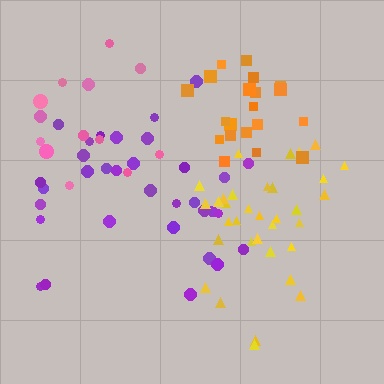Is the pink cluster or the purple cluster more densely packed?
Purple.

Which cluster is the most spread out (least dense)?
Pink.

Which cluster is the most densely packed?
Orange.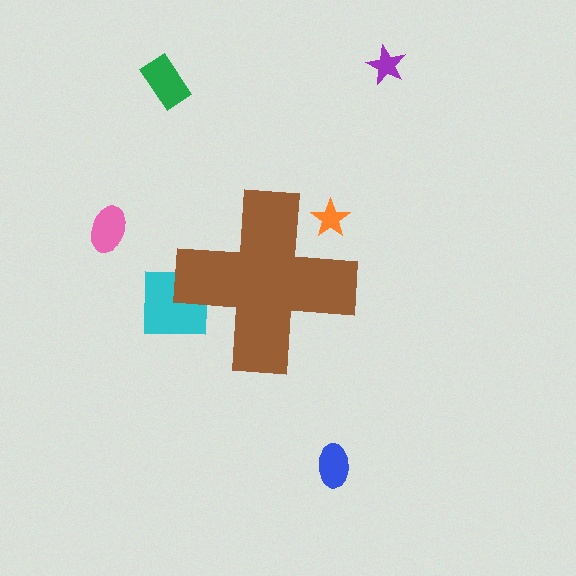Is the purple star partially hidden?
No, the purple star is fully visible.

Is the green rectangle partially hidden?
No, the green rectangle is fully visible.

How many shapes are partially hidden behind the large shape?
2 shapes are partially hidden.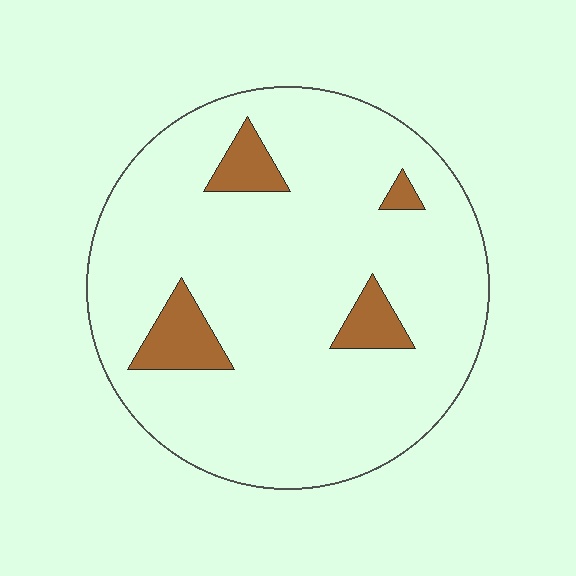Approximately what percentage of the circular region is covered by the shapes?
Approximately 10%.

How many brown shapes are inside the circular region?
4.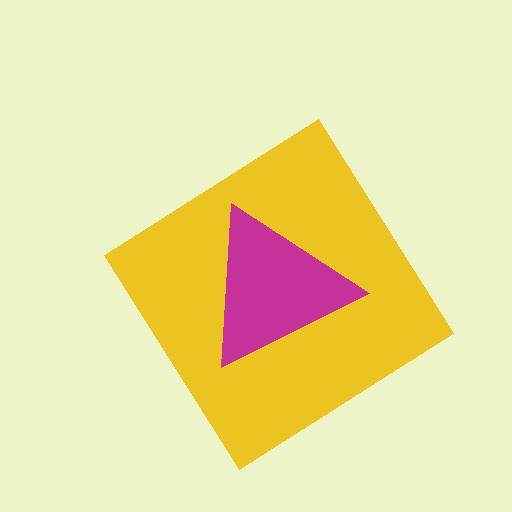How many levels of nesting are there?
2.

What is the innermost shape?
The magenta triangle.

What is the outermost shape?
The yellow diamond.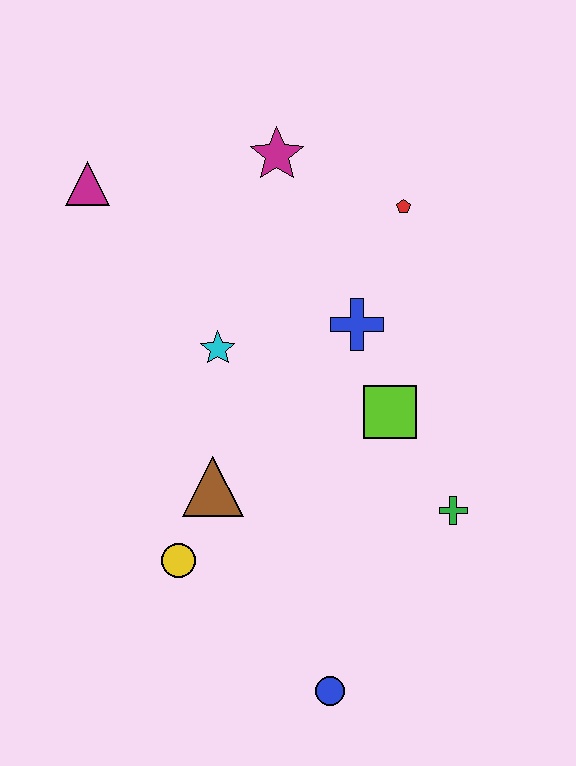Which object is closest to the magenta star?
The red pentagon is closest to the magenta star.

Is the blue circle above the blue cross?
No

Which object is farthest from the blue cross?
The blue circle is farthest from the blue cross.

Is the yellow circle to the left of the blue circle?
Yes